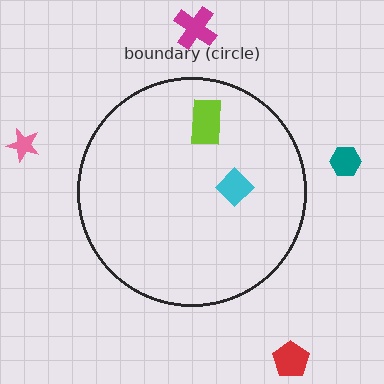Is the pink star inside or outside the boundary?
Outside.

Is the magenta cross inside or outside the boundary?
Outside.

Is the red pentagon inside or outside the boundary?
Outside.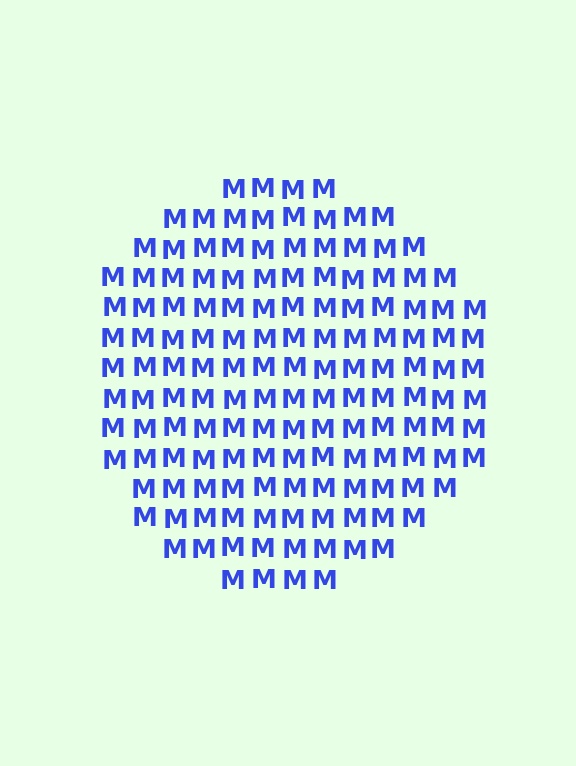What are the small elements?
The small elements are letter M's.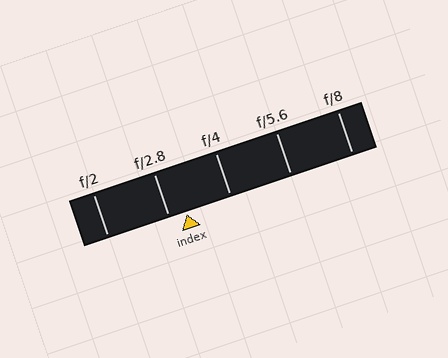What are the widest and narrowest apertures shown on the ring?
The widest aperture shown is f/2 and the narrowest is f/8.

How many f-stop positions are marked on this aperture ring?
There are 5 f-stop positions marked.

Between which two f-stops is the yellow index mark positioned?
The index mark is between f/2.8 and f/4.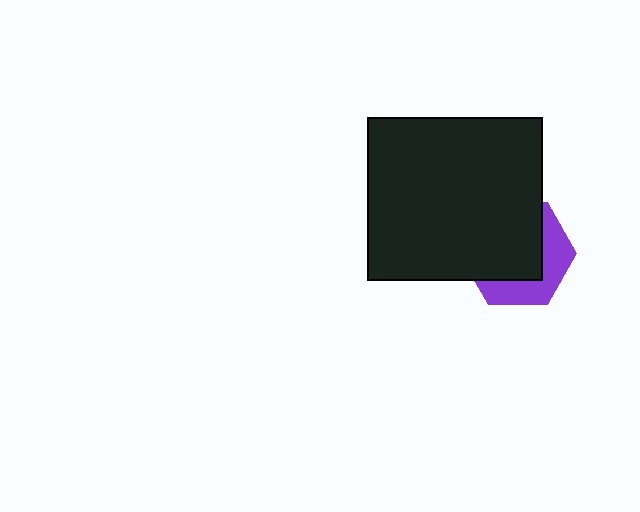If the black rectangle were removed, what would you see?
You would see the complete purple hexagon.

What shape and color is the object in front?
The object in front is a black rectangle.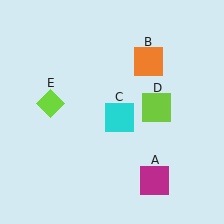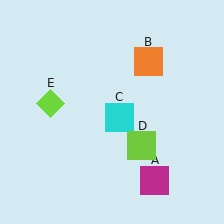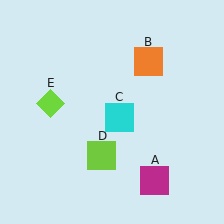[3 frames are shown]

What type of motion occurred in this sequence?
The lime square (object D) rotated clockwise around the center of the scene.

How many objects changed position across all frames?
1 object changed position: lime square (object D).